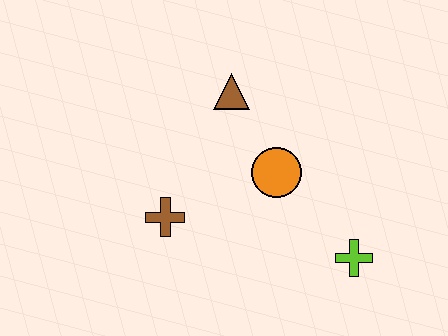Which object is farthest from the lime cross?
The brown triangle is farthest from the lime cross.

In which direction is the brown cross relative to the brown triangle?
The brown cross is below the brown triangle.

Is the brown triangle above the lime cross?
Yes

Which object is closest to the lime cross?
The orange circle is closest to the lime cross.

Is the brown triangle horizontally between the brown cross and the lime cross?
Yes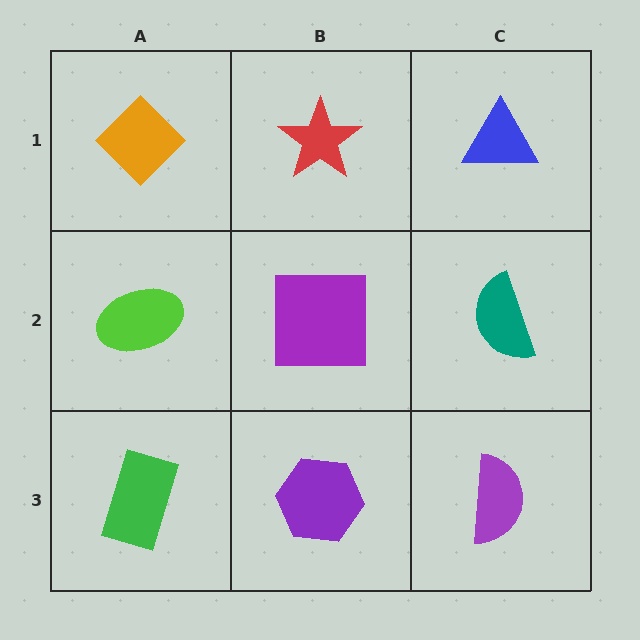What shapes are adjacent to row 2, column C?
A blue triangle (row 1, column C), a purple semicircle (row 3, column C), a purple square (row 2, column B).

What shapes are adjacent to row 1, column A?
A lime ellipse (row 2, column A), a red star (row 1, column B).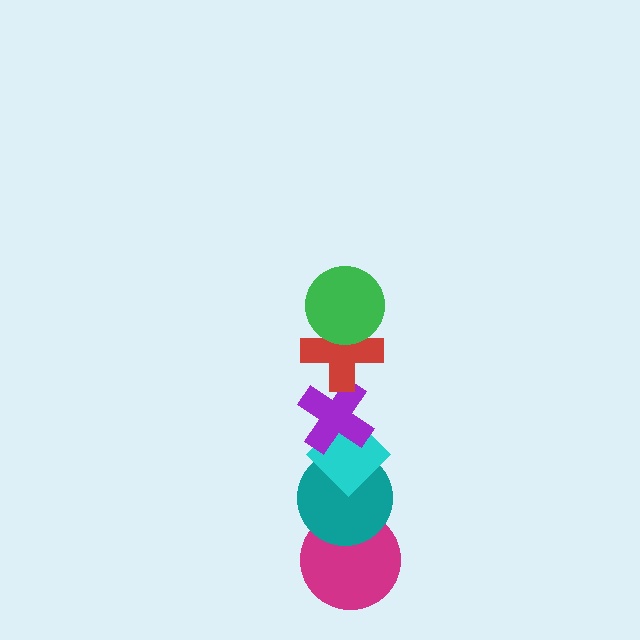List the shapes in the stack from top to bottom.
From top to bottom: the green circle, the red cross, the purple cross, the cyan diamond, the teal circle, the magenta circle.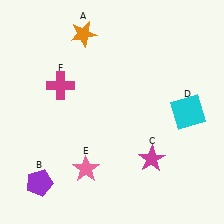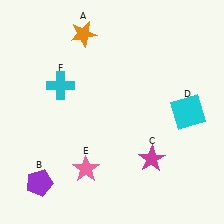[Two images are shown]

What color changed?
The cross (F) changed from magenta in Image 1 to cyan in Image 2.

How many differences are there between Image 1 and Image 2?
There is 1 difference between the two images.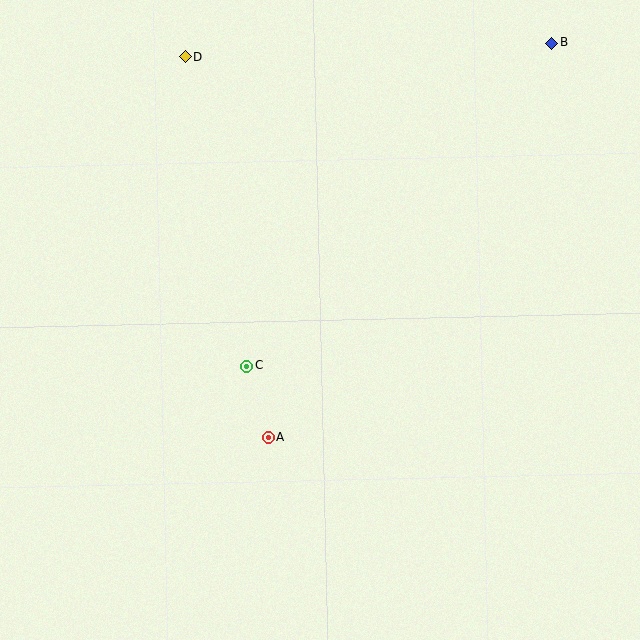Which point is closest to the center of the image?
Point C at (247, 366) is closest to the center.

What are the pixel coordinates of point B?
Point B is at (551, 43).